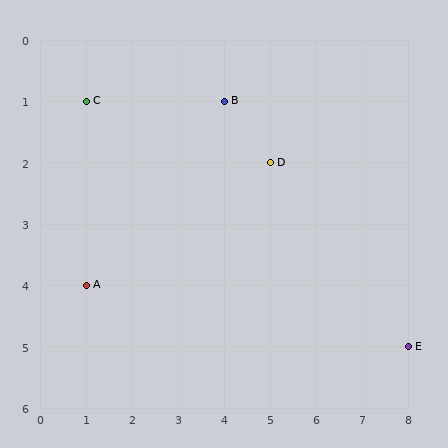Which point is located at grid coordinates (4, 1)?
Point B is at (4, 1).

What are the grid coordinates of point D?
Point D is at grid coordinates (5, 2).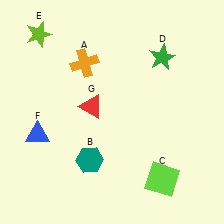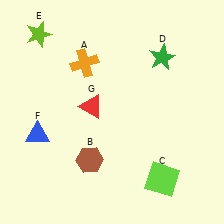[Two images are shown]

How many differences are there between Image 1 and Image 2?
There is 1 difference between the two images.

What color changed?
The hexagon (B) changed from teal in Image 1 to brown in Image 2.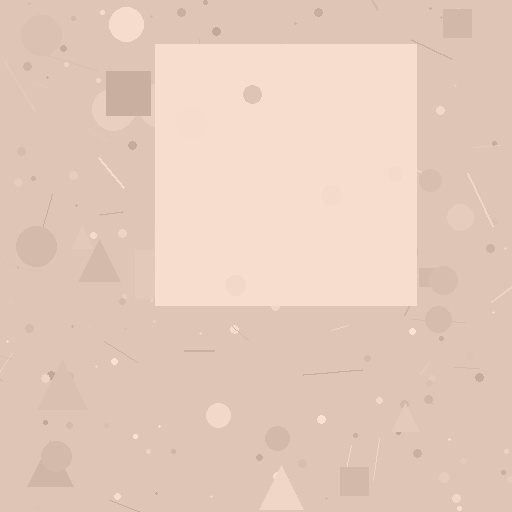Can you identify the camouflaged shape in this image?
The camouflaged shape is a square.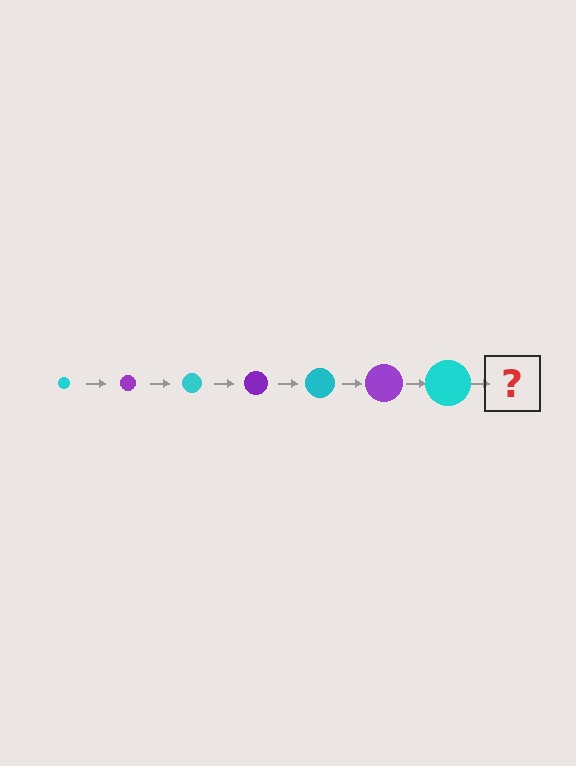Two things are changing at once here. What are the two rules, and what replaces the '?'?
The two rules are that the circle grows larger each step and the color cycles through cyan and purple. The '?' should be a purple circle, larger than the previous one.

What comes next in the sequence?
The next element should be a purple circle, larger than the previous one.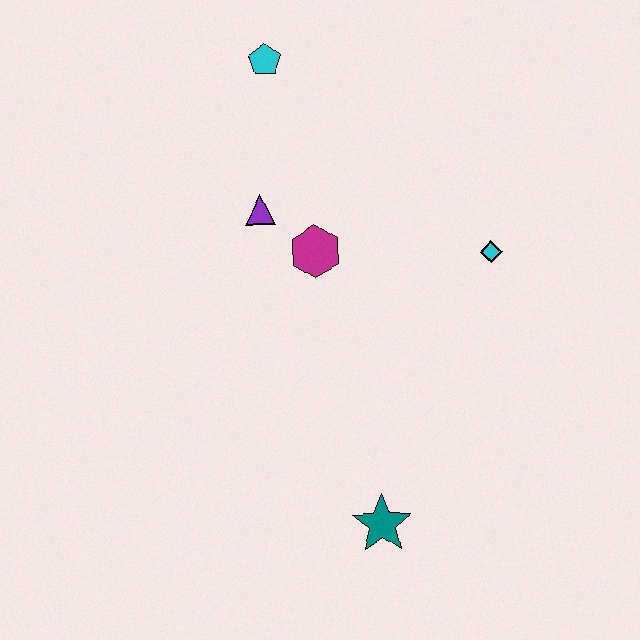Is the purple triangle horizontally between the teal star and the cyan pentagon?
No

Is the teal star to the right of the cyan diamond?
No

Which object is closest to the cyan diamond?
The magenta hexagon is closest to the cyan diamond.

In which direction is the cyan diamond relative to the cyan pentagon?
The cyan diamond is to the right of the cyan pentagon.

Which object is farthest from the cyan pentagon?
The teal star is farthest from the cyan pentagon.